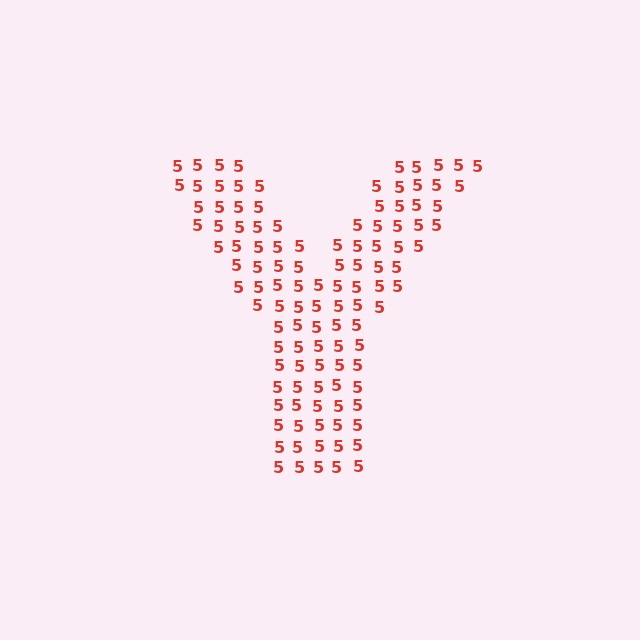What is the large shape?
The large shape is the letter Y.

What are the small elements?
The small elements are digit 5's.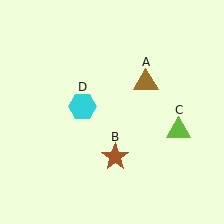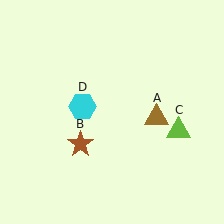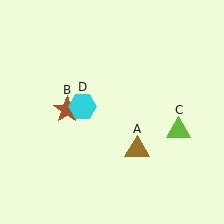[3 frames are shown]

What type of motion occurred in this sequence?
The brown triangle (object A), brown star (object B) rotated clockwise around the center of the scene.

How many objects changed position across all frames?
2 objects changed position: brown triangle (object A), brown star (object B).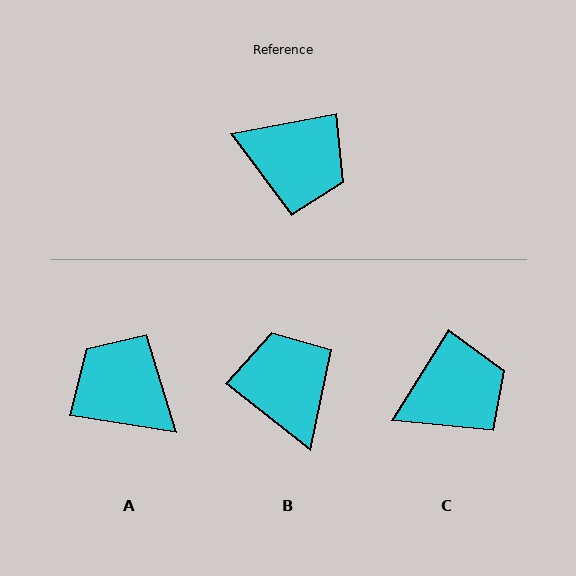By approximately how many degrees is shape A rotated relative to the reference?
Approximately 160 degrees counter-clockwise.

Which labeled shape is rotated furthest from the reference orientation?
A, about 160 degrees away.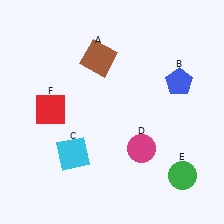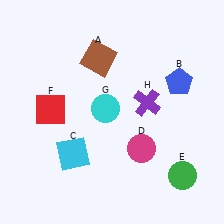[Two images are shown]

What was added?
A cyan circle (G), a purple cross (H) were added in Image 2.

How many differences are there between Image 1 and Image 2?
There are 2 differences between the two images.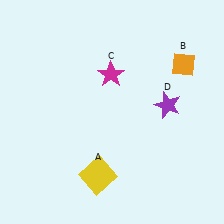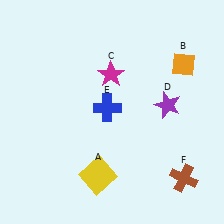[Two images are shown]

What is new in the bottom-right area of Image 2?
A brown cross (F) was added in the bottom-right area of Image 2.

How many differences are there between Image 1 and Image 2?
There are 2 differences between the two images.